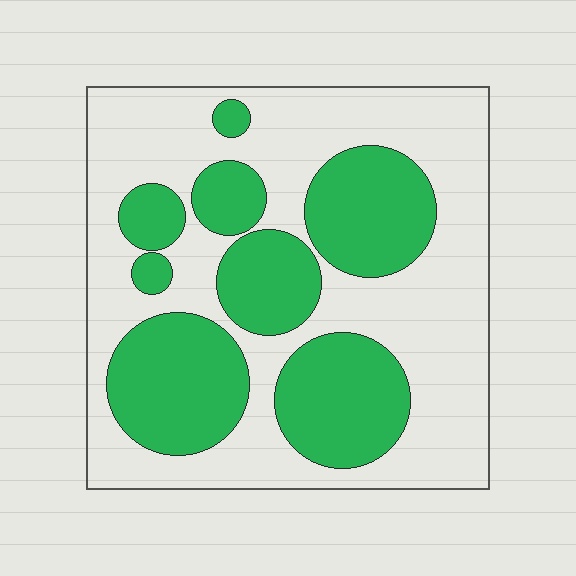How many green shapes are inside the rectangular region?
8.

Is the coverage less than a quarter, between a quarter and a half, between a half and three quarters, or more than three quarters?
Between a quarter and a half.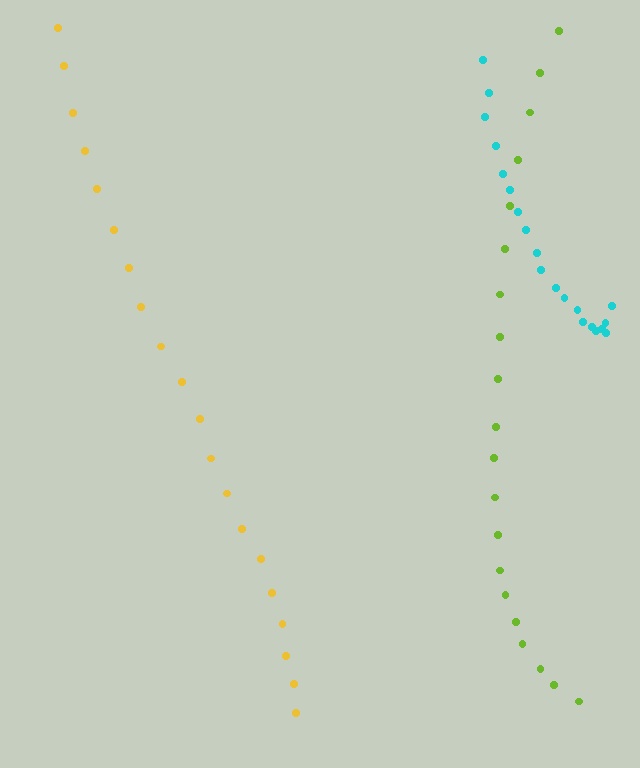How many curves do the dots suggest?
There are 3 distinct paths.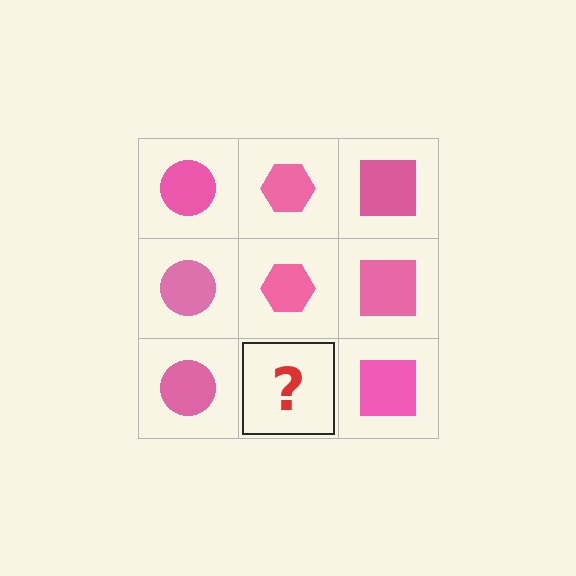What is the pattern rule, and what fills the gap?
The rule is that each column has a consistent shape. The gap should be filled with a pink hexagon.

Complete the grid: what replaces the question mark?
The question mark should be replaced with a pink hexagon.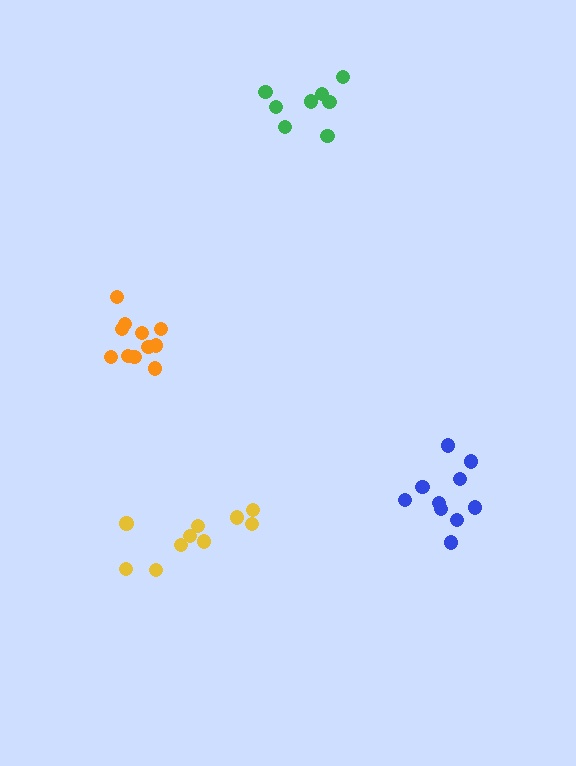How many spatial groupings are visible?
There are 4 spatial groupings.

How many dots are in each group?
Group 1: 10 dots, Group 2: 10 dots, Group 3: 11 dots, Group 4: 8 dots (39 total).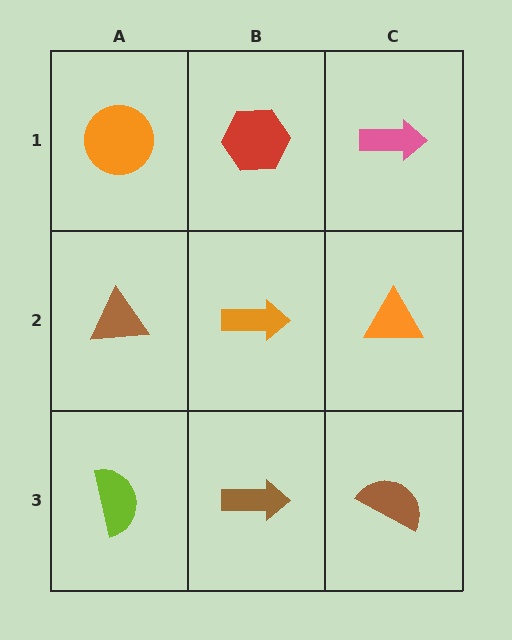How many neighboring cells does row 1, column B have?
3.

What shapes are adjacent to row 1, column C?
An orange triangle (row 2, column C), a red hexagon (row 1, column B).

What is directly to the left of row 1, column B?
An orange circle.